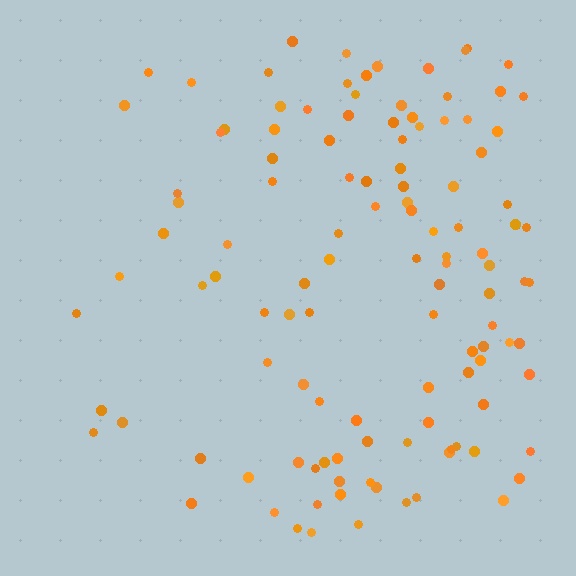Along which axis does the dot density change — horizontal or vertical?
Horizontal.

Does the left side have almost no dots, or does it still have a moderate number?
Still a moderate number, just noticeably fewer than the right.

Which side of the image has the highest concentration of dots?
The right.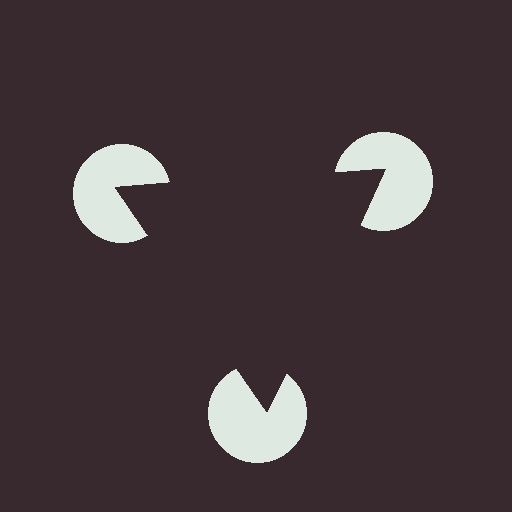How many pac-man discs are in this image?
There are 3 — one at each vertex of the illusory triangle.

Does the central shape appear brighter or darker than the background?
It typically appears slightly darker than the background, even though no actual brightness change is drawn.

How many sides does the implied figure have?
3 sides.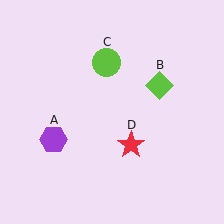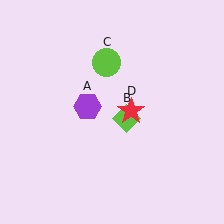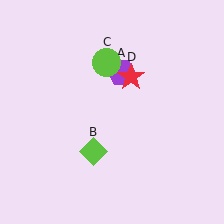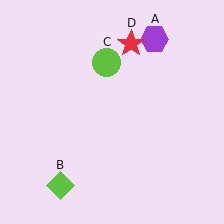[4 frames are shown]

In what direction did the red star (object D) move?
The red star (object D) moved up.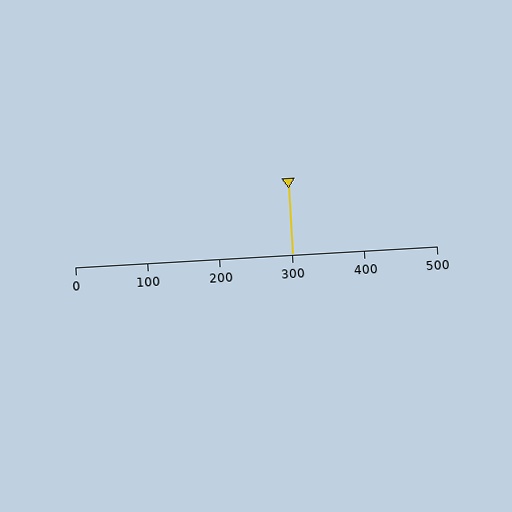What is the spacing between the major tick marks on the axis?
The major ticks are spaced 100 apart.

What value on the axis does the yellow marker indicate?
The marker indicates approximately 300.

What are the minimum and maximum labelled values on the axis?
The axis runs from 0 to 500.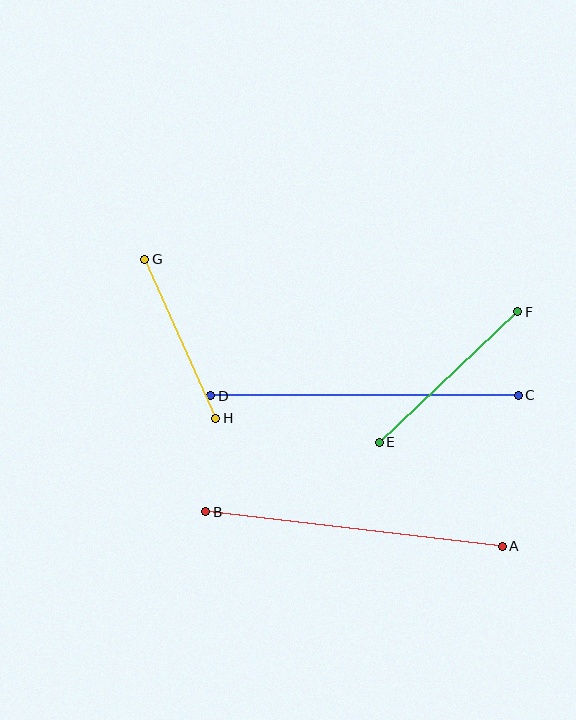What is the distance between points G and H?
The distance is approximately 174 pixels.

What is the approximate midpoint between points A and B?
The midpoint is at approximately (354, 529) pixels.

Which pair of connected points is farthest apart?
Points C and D are farthest apart.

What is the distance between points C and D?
The distance is approximately 307 pixels.